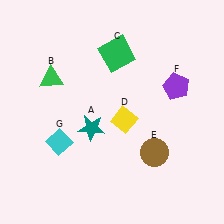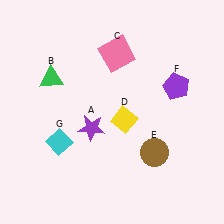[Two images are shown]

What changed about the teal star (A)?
In Image 1, A is teal. In Image 2, it changed to purple.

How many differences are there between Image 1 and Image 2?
There are 2 differences between the two images.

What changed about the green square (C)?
In Image 1, C is green. In Image 2, it changed to pink.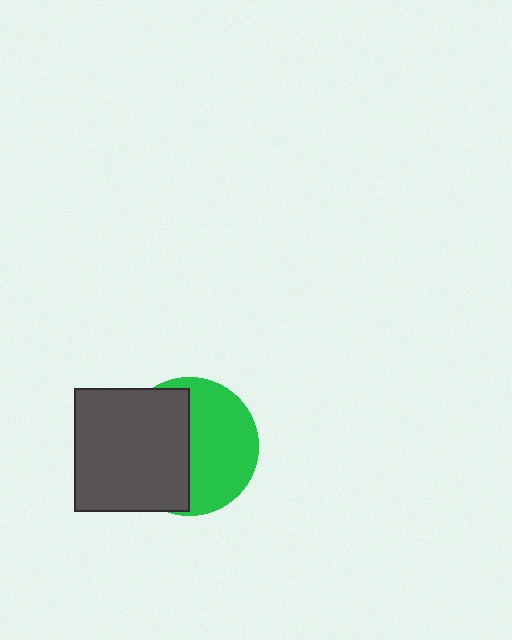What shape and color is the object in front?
The object in front is a dark gray rectangle.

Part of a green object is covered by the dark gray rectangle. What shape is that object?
It is a circle.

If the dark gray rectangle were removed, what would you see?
You would see the complete green circle.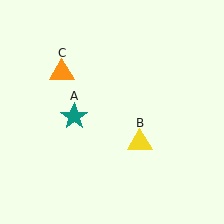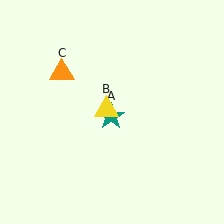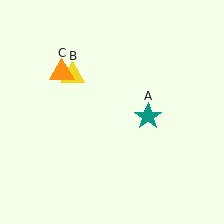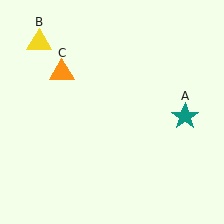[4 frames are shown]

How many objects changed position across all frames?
2 objects changed position: teal star (object A), yellow triangle (object B).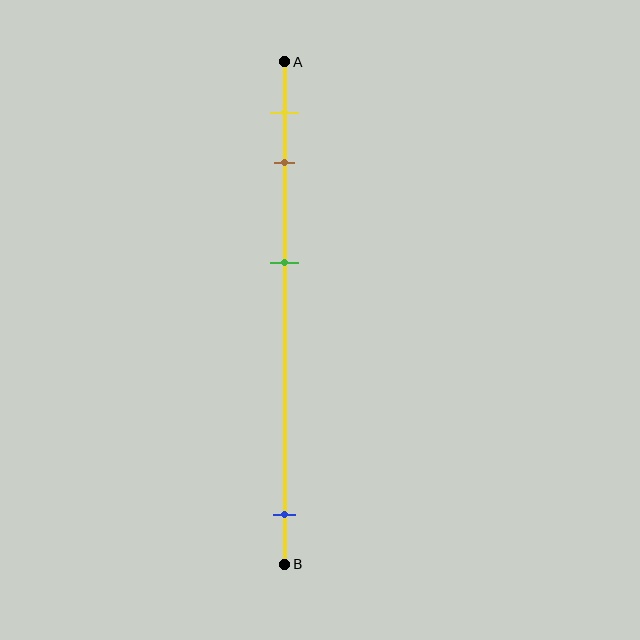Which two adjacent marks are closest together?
The yellow and brown marks are the closest adjacent pair.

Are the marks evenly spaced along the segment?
No, the marks are not evenly spaced.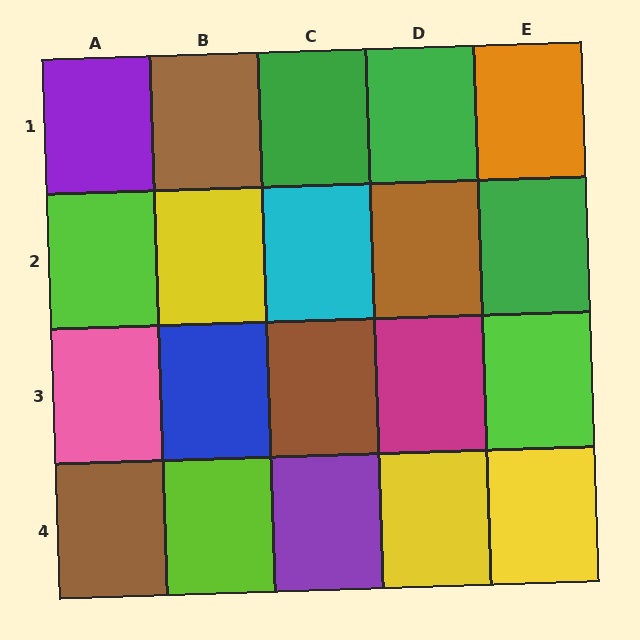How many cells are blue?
1 cell is blue.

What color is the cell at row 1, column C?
Green.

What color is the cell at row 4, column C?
Purple.